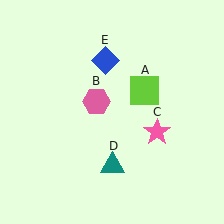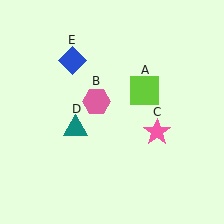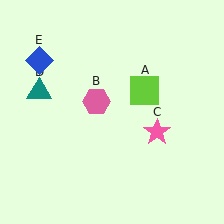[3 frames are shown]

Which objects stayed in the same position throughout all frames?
Lime square (object A) and pink hexagon (object B) and pink star (object C) remained stationary.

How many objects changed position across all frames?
2 objects changed position: teal triangle (object D), blue diamond (object E).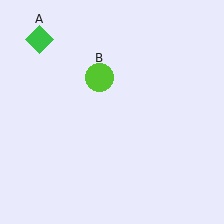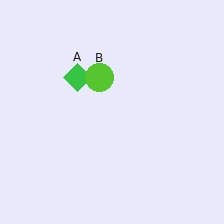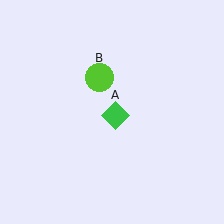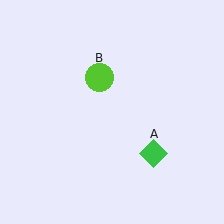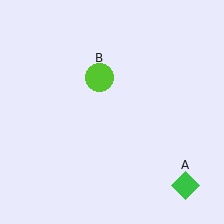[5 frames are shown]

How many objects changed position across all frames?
1 object changed position: green diamond (object A).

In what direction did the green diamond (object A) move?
The green diamond (object A) moved down and to the right.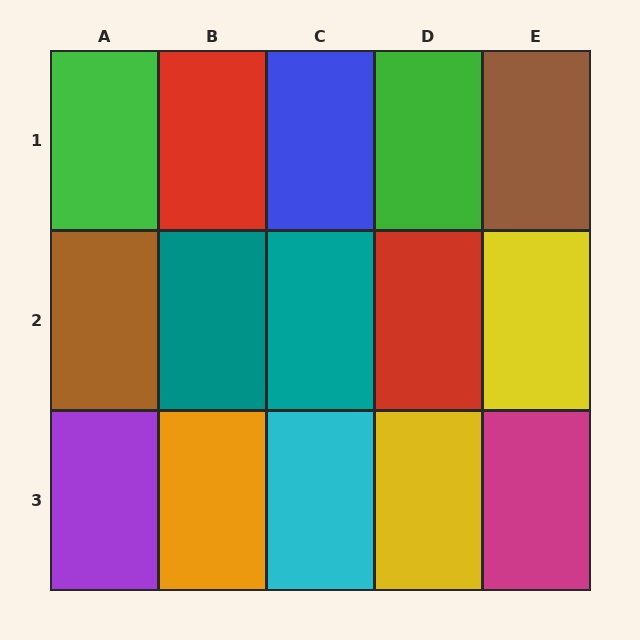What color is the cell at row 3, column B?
Orange.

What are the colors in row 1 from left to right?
Green, red, blue, green, brown.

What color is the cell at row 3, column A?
Purple.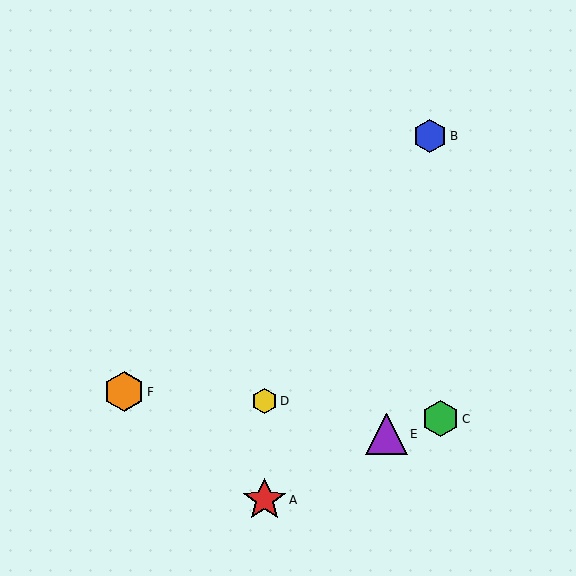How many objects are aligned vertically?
2 objects (A, D) are aligned vertically.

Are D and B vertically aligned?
No, D is at x≈265 and B is at x≈430.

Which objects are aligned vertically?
Objects A, D are aligned vertically.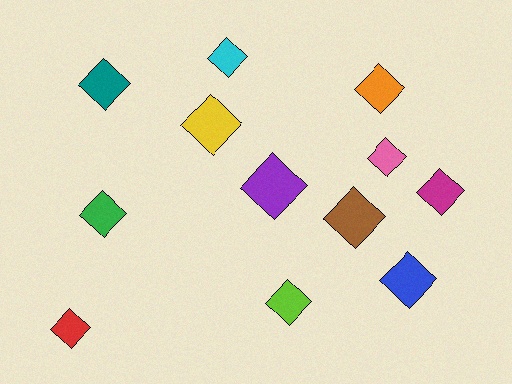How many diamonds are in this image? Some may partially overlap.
There are 12 diamonds.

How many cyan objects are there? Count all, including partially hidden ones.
There is 1 cyan object.